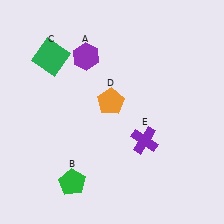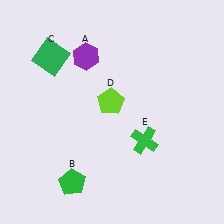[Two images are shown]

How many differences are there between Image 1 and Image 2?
There are 2 differences between the two images.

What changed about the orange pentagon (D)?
In Image 1, D is orange. In Image 2, it changed to lime.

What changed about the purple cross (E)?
In Image 1, E is purple. In Image 2, it changed to green.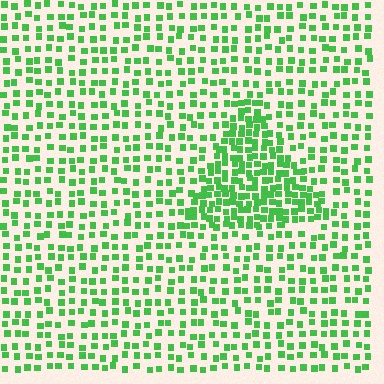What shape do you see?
I see a triangle.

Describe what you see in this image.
The image contains small green elements arranged at two different densities. A triangle-shaped region is visible where the elements are more densely packed than the surrounding area.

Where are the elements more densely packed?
The elements are more densely packed inside the triangle boundary.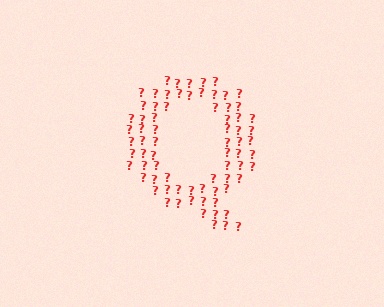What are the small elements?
The small elements are question marks.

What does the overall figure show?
The overall figure shows the letter Q.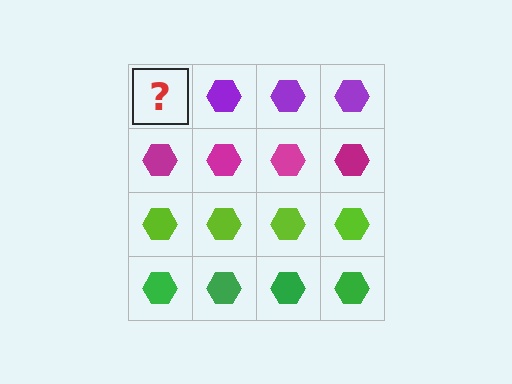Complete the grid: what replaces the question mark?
The question mark should be replaced with a purple hexagon.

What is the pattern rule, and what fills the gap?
The rule is that each row has a consistent color. The gap should be filled with a purple hexagon.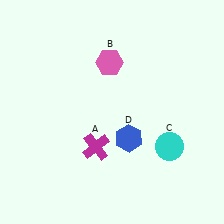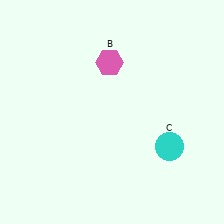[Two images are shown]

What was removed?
The magenta cross (A), the blue hexagon (D) were removed in Image 2.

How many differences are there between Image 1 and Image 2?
There are 2 differences between the two images.